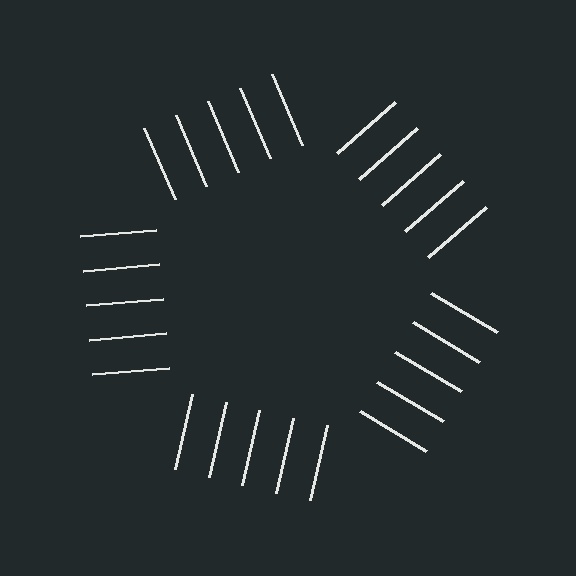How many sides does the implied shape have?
5 sides — the line-ends trace a pentagon.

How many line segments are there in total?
25 — 5 along each of the 5 edges.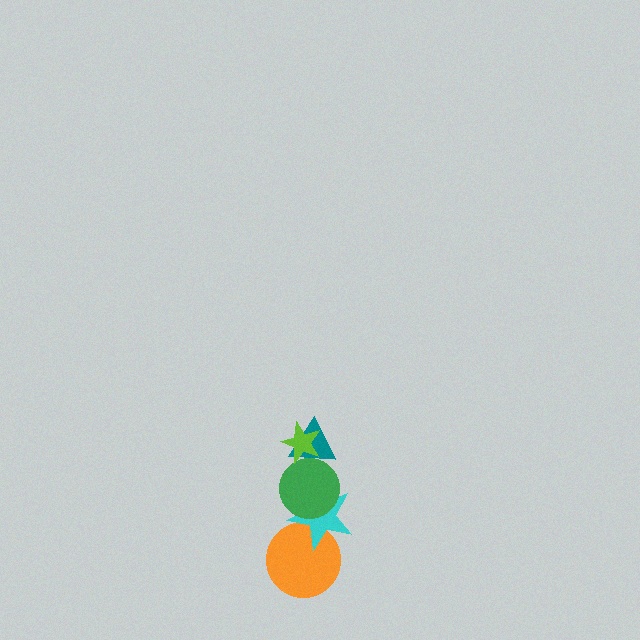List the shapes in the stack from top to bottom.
From top to bottom: the lime star, the teal triangle, the green circle, the cyan star, the orange circle.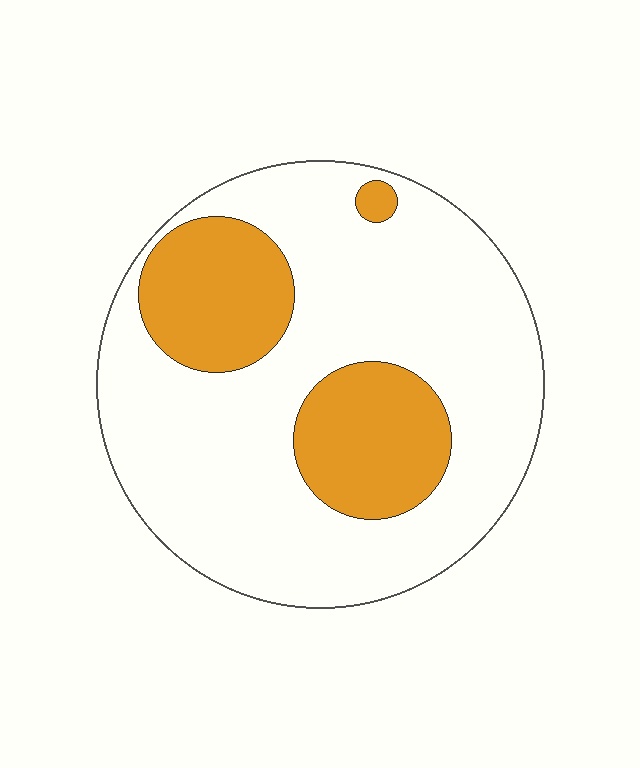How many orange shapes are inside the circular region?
3.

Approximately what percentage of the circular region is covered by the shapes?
Approximately 25%.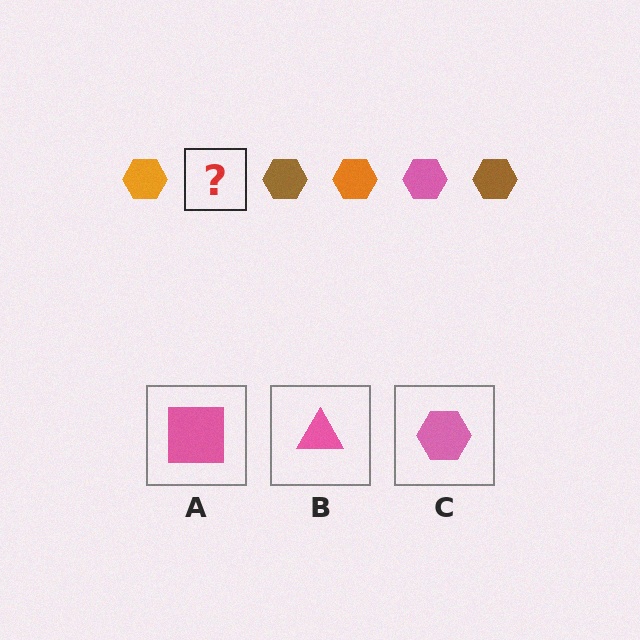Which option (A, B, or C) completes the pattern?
C.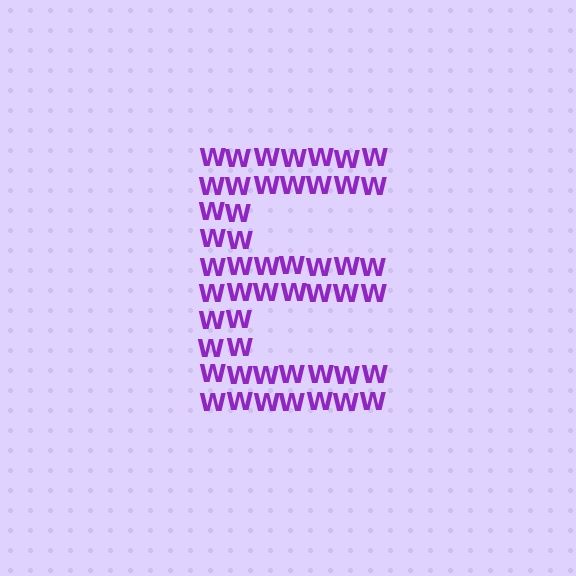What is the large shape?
The large shape is the letter E.